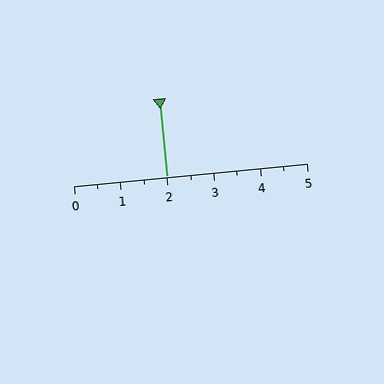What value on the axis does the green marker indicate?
The marker indicates approximately 2.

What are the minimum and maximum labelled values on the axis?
The axis runs from 0 to 5.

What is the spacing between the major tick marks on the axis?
The major ticks are spaced 1 apart.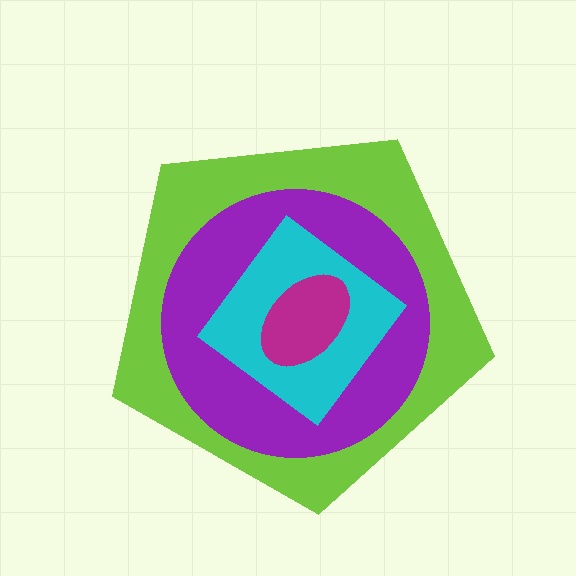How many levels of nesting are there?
4.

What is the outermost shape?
The lime pentagon.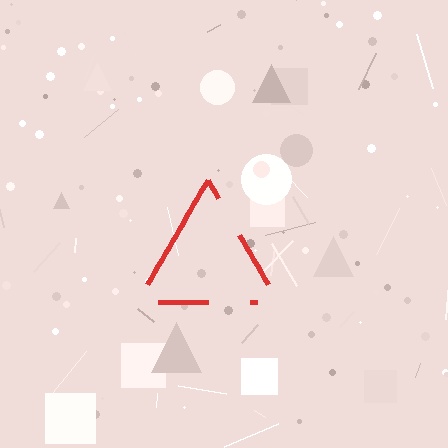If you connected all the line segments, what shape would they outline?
They would outline a triangle.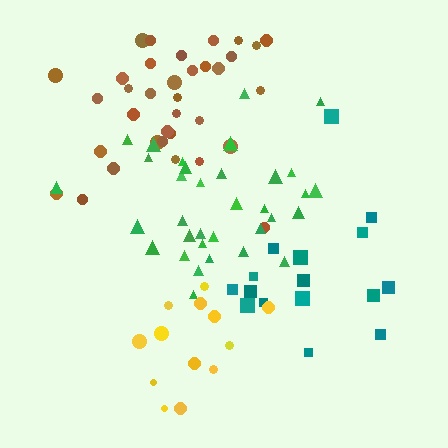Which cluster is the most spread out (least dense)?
Yellow.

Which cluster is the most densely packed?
Green.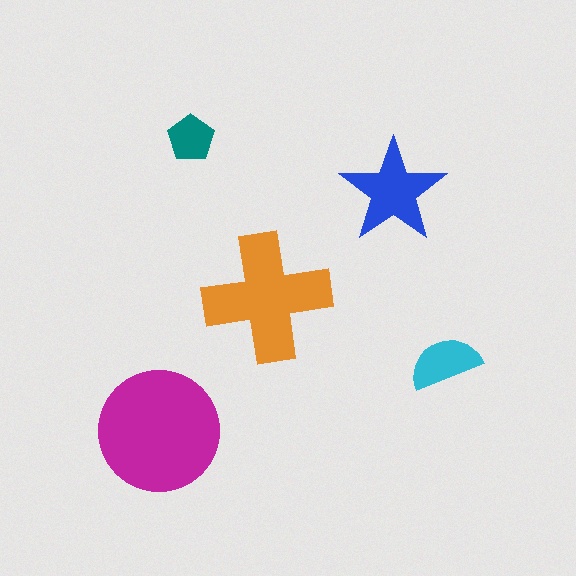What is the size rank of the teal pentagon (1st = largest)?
5th.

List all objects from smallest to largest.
The teal pentagon, the cyan semicircle, the blue star, the orange cross, the magenta circle.